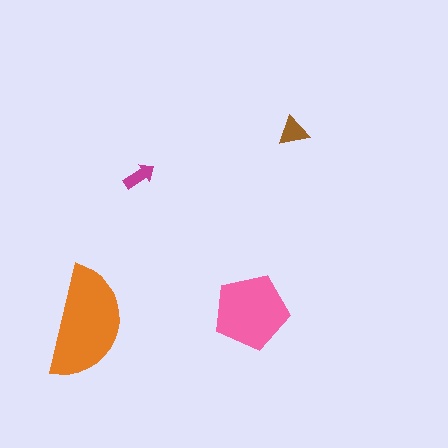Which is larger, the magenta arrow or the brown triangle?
The brown triangle.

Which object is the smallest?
The magenta arrow.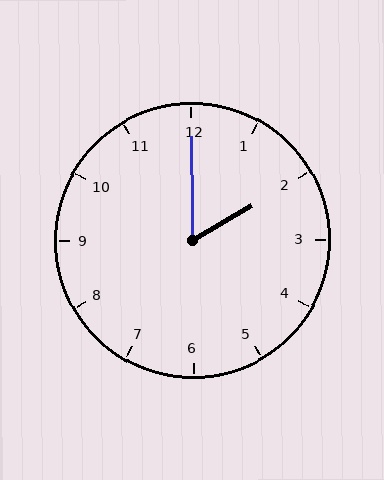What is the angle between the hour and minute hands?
Approximately 60 degrees.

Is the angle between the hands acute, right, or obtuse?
It is acute.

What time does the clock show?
2:00.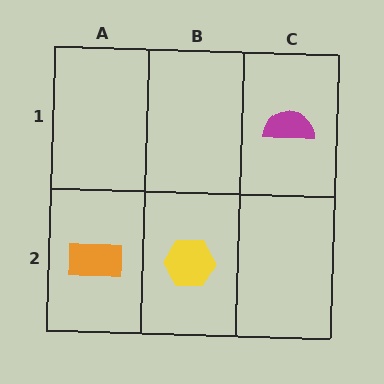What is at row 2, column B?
A yellow hexagon.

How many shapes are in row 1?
1 shape.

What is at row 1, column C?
A magenta semicircle.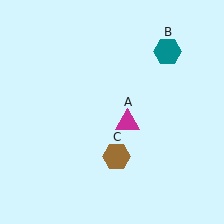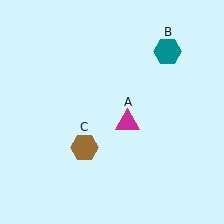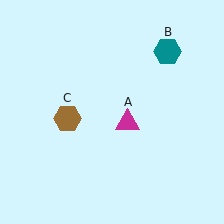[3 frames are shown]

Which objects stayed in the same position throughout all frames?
Magenta triangle (object A) and teal hexagon (object B) remained stationary.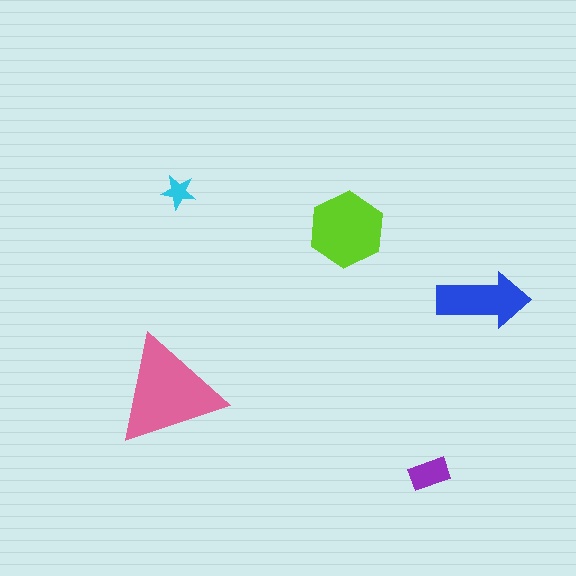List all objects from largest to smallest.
The pink triangle, the lime hexagon, the blue arrow, the purple rectangle, the cyan star.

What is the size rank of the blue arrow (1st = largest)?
3rd.